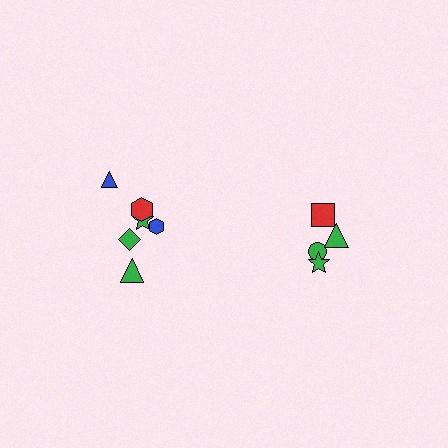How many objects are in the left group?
There are 6 objects.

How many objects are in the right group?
There are 4 objects.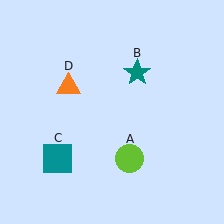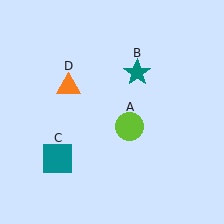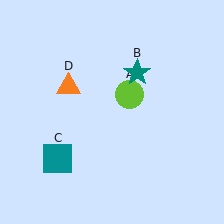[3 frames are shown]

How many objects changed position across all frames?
1 object changed position: lime circle (object A).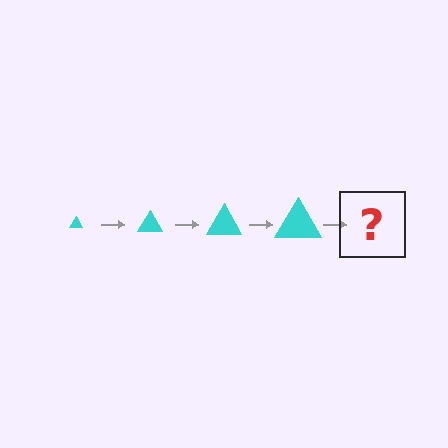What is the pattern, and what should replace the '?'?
The pattern is that the triangle gets progressively larger each step. The '?' should be a cyan triangle, larger than the previous one.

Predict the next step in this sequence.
The next step is a cyan triangle, larger than the previous one.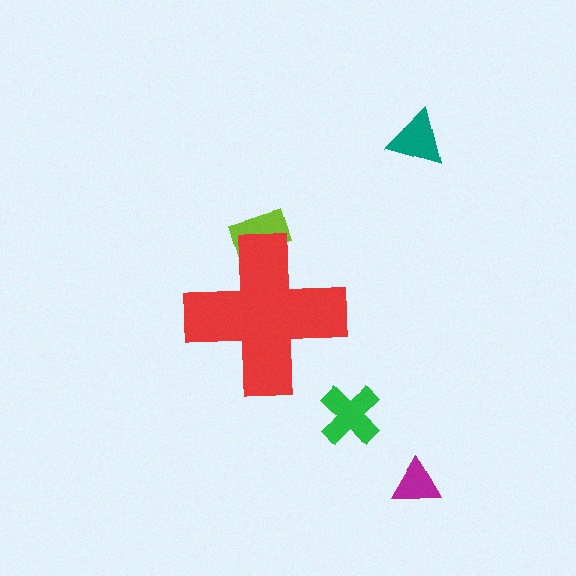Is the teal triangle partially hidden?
No, the teal triangle is fully visible.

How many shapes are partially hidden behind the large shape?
1 shape is partially hidden.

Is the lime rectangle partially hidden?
Yes, the lime rectangle is partially hidden behind the red cross.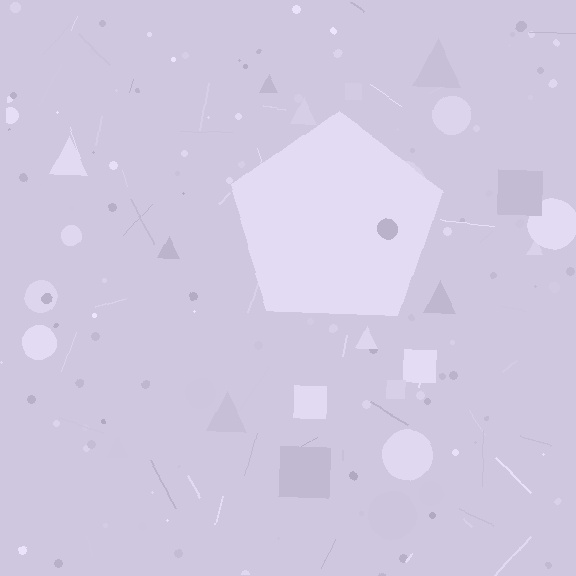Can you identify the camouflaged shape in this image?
The camouflaged shape is a pentagon.